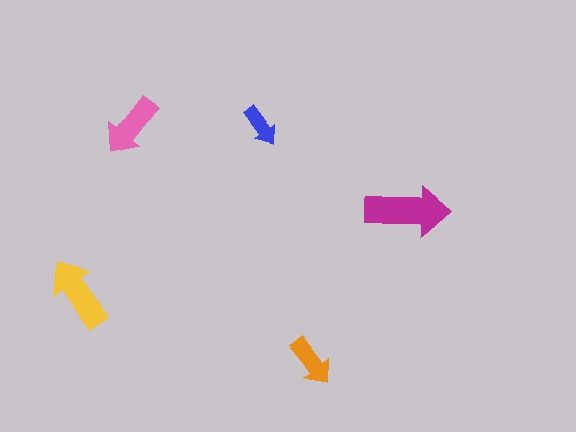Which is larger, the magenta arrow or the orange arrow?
The magenta one.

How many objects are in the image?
There are 5 objects in the image.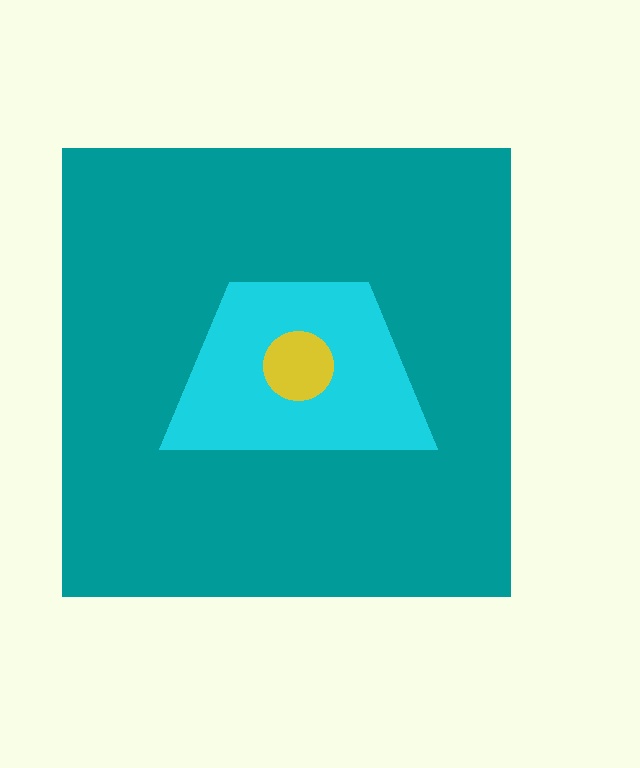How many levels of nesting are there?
3.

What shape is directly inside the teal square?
The cyan trapezoid.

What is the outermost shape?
The teal square.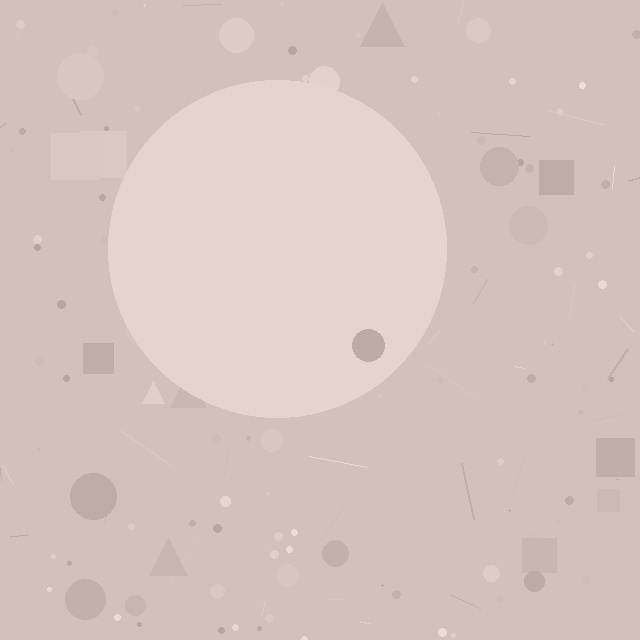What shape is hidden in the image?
A circle is hidden in the image.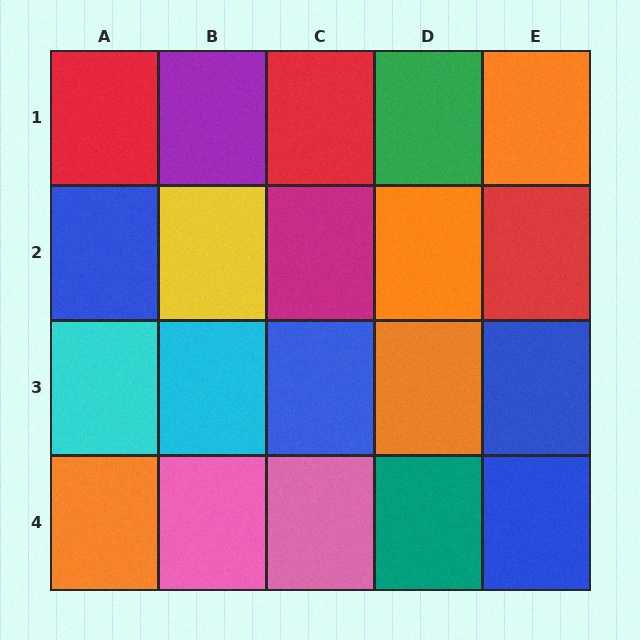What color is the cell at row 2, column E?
Red.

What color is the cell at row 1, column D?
Green.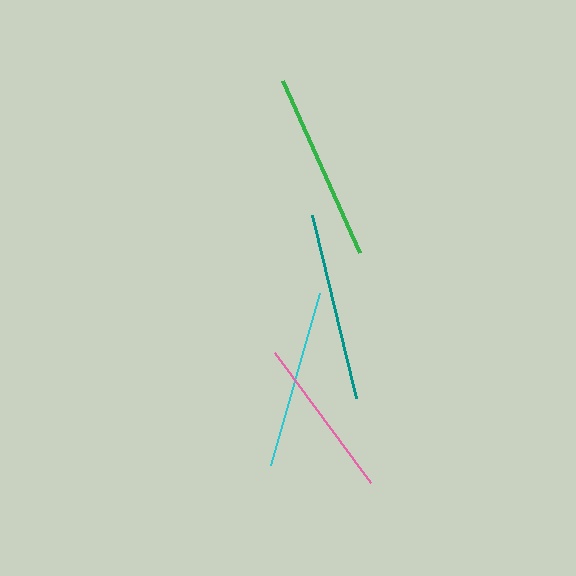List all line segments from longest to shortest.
From longest to shortest: teal, green, cyan, pink.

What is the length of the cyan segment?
The cyan segment is approximately 179 pixels long.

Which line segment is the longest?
The teal line is the longest at approximately 188 pixels.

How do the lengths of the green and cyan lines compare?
The green and cyan lines are approximately the same length.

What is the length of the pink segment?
The pink segment is approximately 162 pixels long.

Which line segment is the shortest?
The pink line is the shortest at approximately 162 pixels.